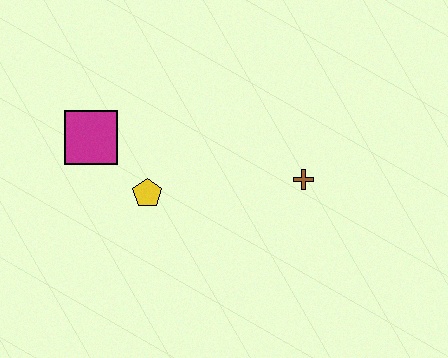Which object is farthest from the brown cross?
The magenta square is farthest from the brown cross.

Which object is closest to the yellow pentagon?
The magenta square is closest to the yellow pentagon.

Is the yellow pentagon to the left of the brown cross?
Yes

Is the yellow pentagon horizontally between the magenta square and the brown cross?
Yes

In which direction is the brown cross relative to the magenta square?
The brown cross is to the right of the magenta square.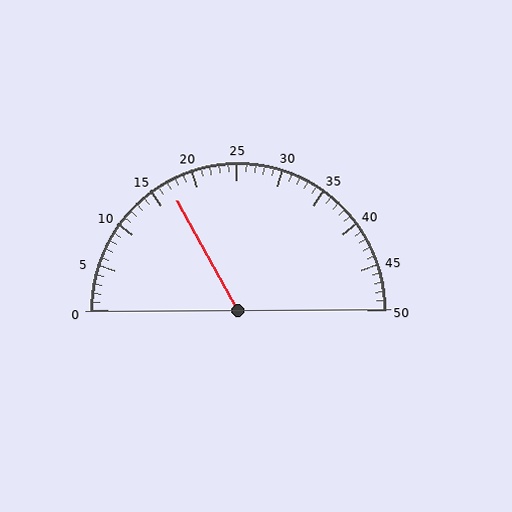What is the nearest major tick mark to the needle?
The nearest major tick mark is 15.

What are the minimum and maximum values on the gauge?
The gauge ranges from 0 to 50.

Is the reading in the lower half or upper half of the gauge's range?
The reading is in the lower half of the range (0 to 50).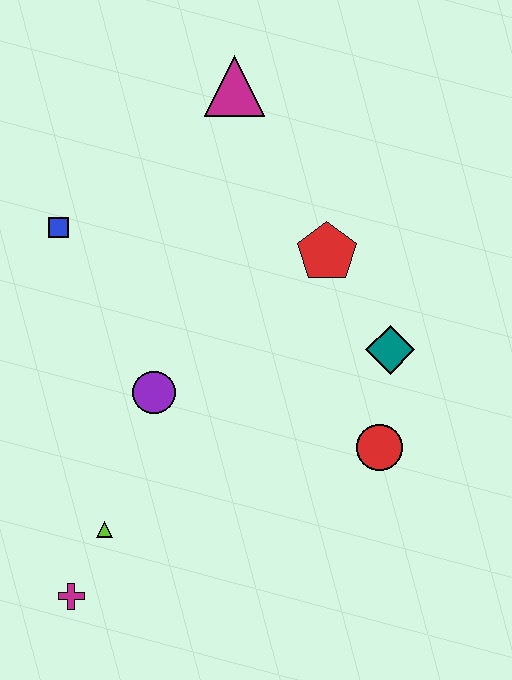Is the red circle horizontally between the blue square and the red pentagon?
No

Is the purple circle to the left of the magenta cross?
No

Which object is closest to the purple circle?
The lime triangle is closest to the purple circle.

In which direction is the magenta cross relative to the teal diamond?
The magenta cross is to the left of the teal diamond.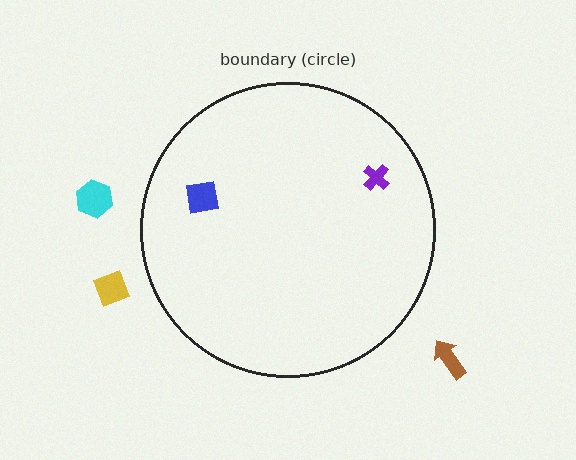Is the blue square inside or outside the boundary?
Inside.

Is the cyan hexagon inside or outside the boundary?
Outside.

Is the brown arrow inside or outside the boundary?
Outside.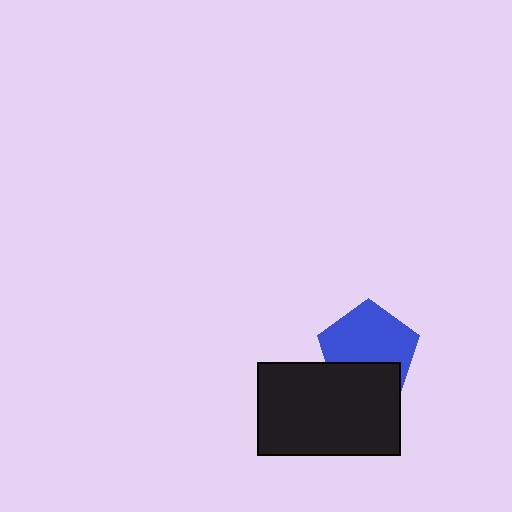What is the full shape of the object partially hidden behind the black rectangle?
The partially hidden object is a blue pentagon.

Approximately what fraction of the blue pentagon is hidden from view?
Roughly 35% of the blue pentagon is hidden behind the black rectangle.